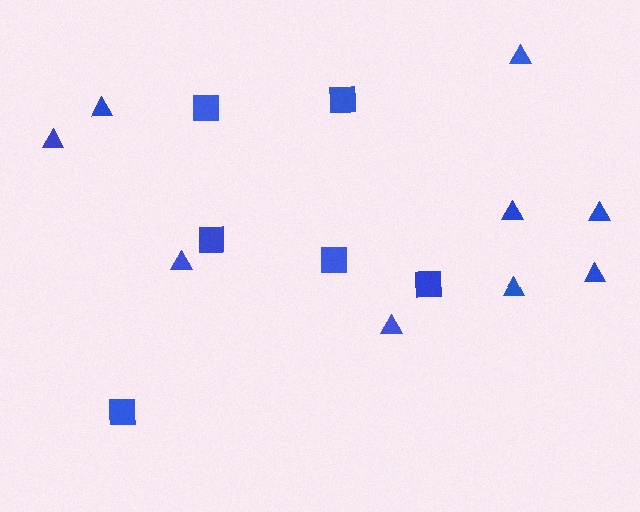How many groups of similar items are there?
There are 2 groups: one group of triangles (9) and one group of squares (6).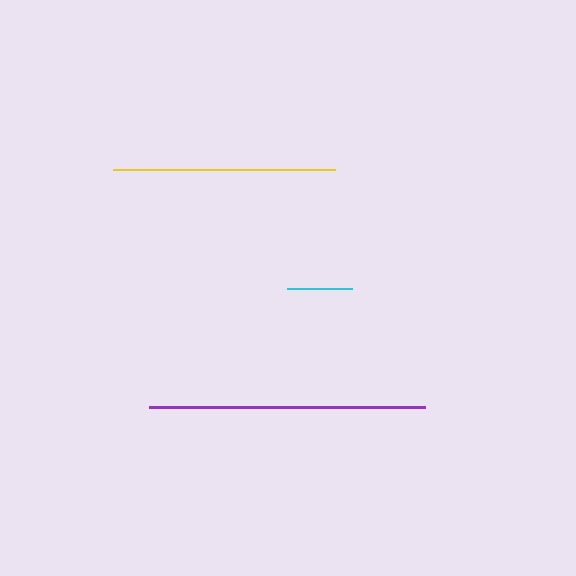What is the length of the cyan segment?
The cyan segment is approximately 65 pixels long.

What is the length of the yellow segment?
The yellow segment is approximately 223 pixels long.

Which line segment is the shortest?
The cyan line is the shortest at approximately 65 pixels.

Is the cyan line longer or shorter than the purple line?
The purple line is longer than the cyan line.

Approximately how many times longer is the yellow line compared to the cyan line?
The yellow line is approximately 3.4 times the length of the cyan line.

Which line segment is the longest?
The purple line is the longest at approximately 276 pixels.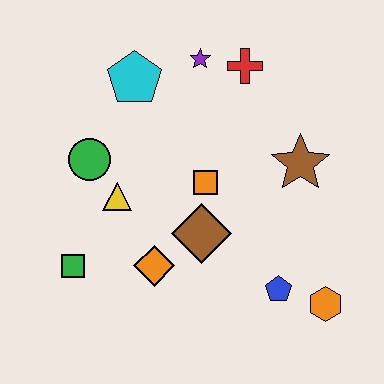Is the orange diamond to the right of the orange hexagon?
No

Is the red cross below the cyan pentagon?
No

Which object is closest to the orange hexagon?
The blue pentagon is closest to the orange hexagon.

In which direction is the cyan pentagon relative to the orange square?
The cyan pentagon is above the orange square.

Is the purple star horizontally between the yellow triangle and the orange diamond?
No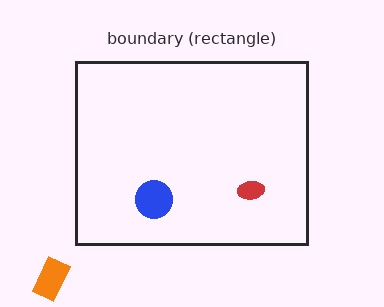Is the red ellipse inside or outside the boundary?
Inside.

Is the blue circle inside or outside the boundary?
Inside.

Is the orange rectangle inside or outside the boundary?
Outside.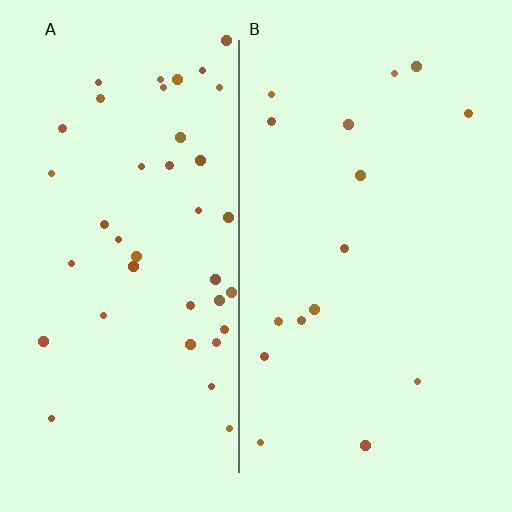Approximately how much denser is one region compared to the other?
Approximately 2.6× — region A over region B.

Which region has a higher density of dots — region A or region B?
A (the left).